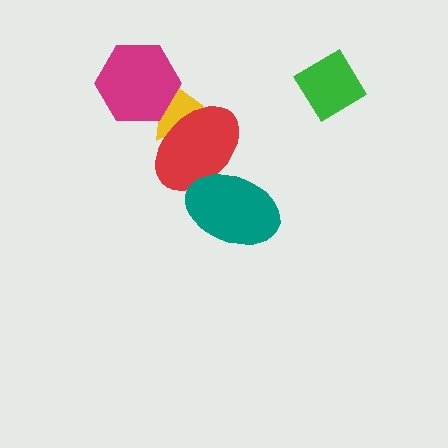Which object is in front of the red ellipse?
The teal ellipse is in front of the red ellipse.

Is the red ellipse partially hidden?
Yes, it is partially covered by another shape.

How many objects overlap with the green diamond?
0 objects overlap with the green diamond.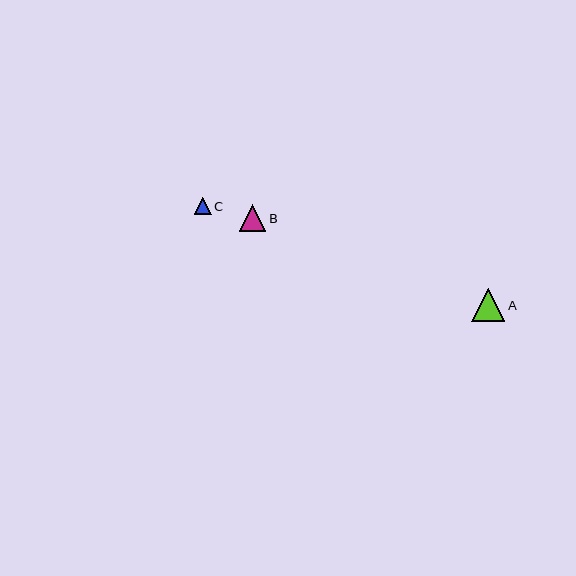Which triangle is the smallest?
Triangle C is the smallest with a size of approximately 17 pixels.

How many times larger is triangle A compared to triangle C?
Triangle A is approximately 2.0 times the size of triangle C.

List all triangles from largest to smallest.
From largest to smallest: A, B, C.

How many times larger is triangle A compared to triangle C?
Triangle A is approximately 2.0 times the size of triangle C.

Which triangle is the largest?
Triangle A is the largest with a size of approximately 34 pixels.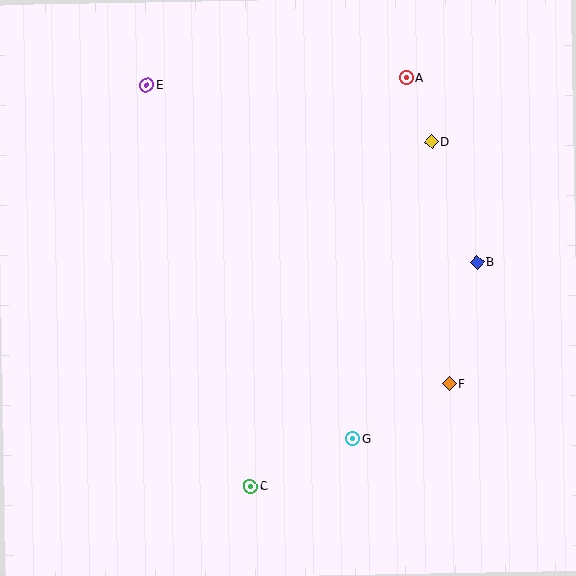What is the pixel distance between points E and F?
The distance between E and F is 424 pixels.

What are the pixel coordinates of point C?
Point C is at (250, 486).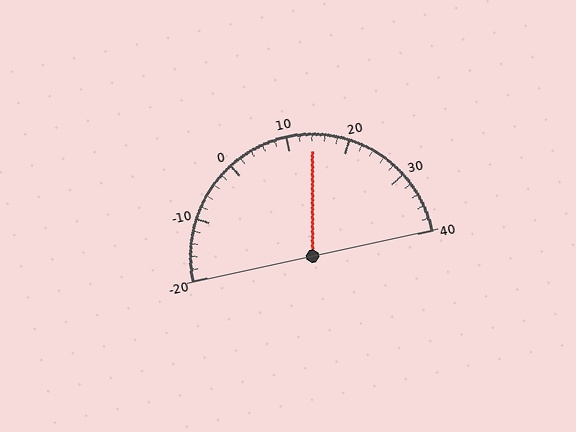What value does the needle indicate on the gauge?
The needle indicates approximately 14.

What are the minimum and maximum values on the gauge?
The gauge ranges from -20 to 40.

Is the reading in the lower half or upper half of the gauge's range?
The reading is in the upper half of the range (-20 to 40).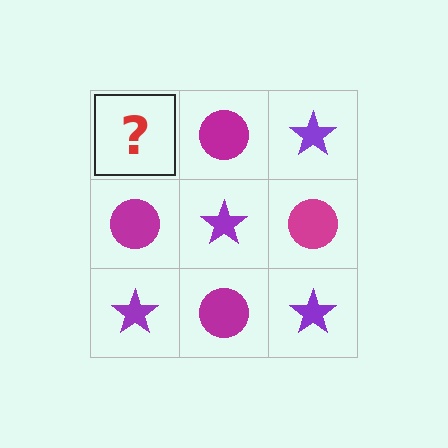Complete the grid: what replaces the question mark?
The question mark should be replaced with a purple star.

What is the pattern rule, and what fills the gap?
The rule is that it alternates purple star and magenta circle in a checkerboard pattern. The gap should be filled with a purple star.